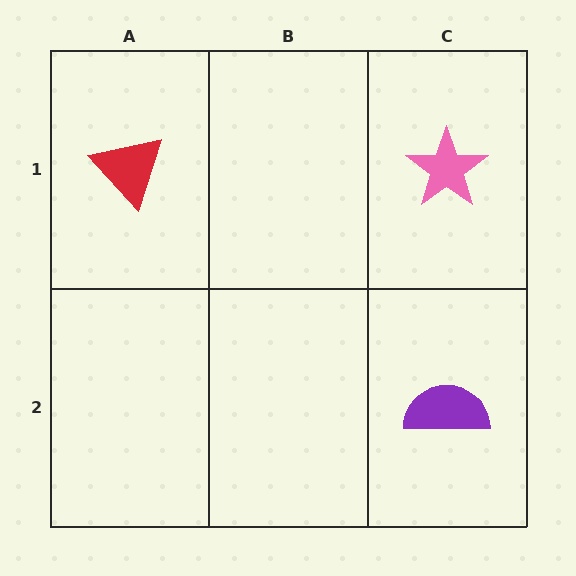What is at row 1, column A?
A red triangle.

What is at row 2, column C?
A purple semicircle.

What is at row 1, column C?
A pink star.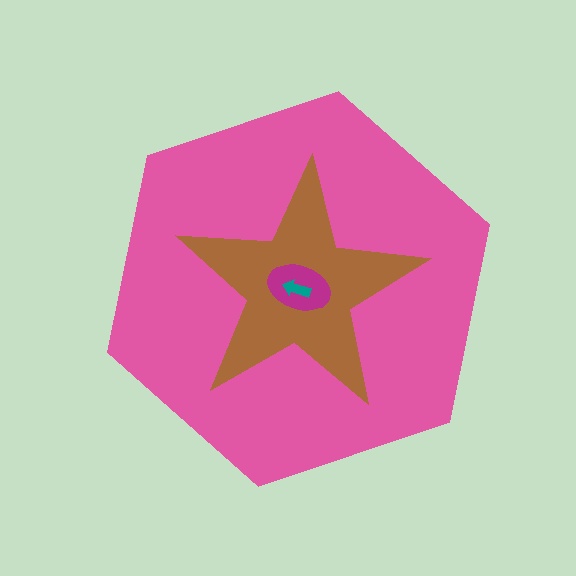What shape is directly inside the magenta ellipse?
The teal arrow.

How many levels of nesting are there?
4.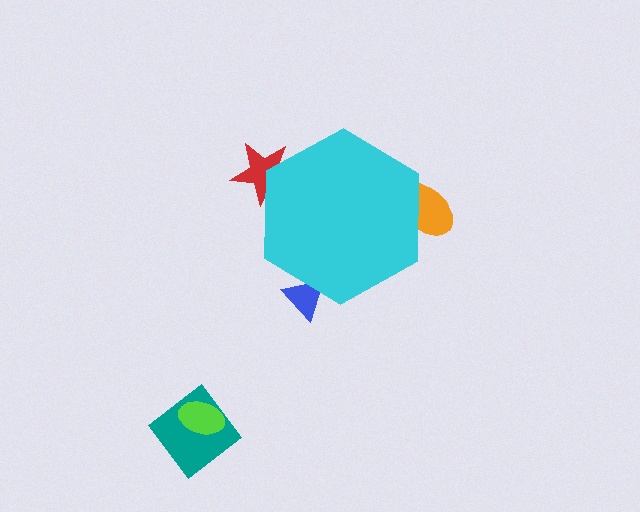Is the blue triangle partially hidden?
Yes, the blue triangle is partially hidden behind the cyan hexagon.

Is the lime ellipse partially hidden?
No, the lime ellipse is fully visible.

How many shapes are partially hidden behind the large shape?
3 shapes are partially hidden.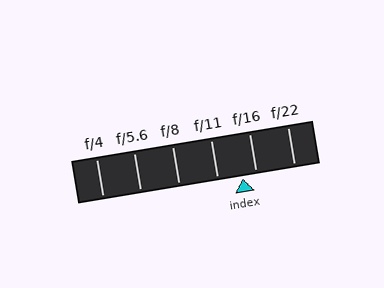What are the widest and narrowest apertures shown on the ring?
The widest aperture shown is f/4 and the narrowest is f/22.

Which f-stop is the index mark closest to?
The index mark is closest to f/16.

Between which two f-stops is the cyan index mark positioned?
The index mark is between f/11 and f/16.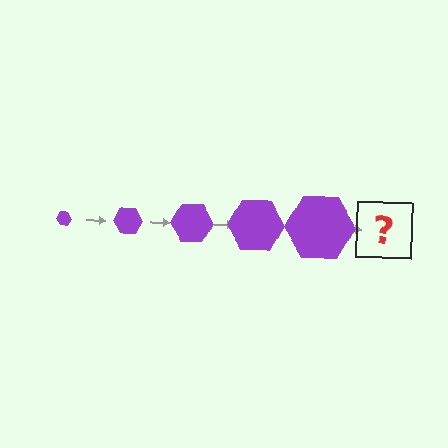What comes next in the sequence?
The next element should be a purple hexagon, larger than the previous one.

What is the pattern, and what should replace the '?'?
The pattern is that the hexagon gets progressively larger each step. The '?' should be a purple hexagon, larger than the previous one.